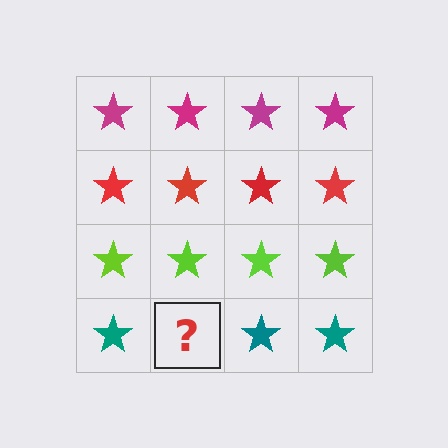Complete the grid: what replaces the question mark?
The question mark should be replaced with a teal star.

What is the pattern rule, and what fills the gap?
The rule is that each row has a consistent color. The gap should be filled with a teal star.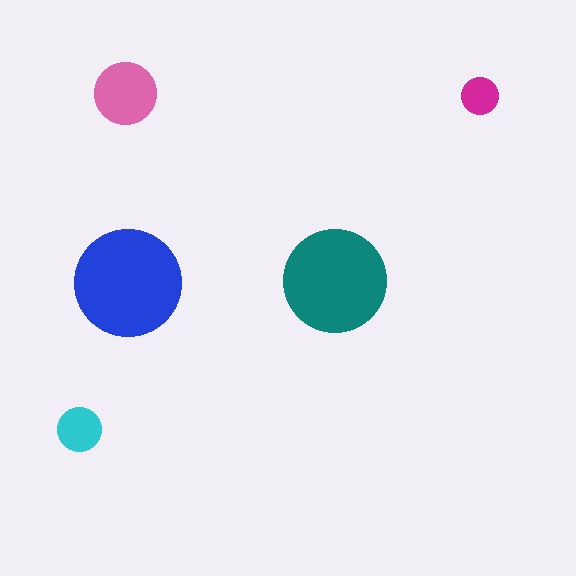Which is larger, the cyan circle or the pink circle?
The pink one.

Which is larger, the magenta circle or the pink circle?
The pink one.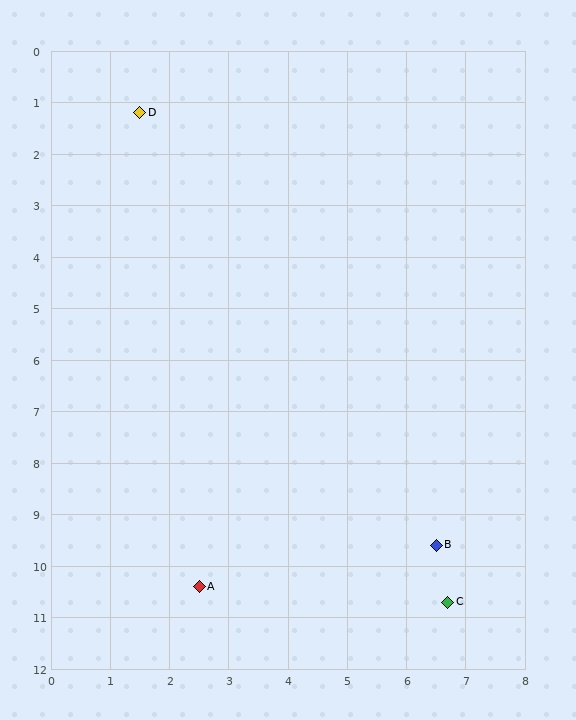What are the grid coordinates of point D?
Point D is at approximately (1.5, 1.2).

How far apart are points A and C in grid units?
Points A and C are about 4.2 grid units apart.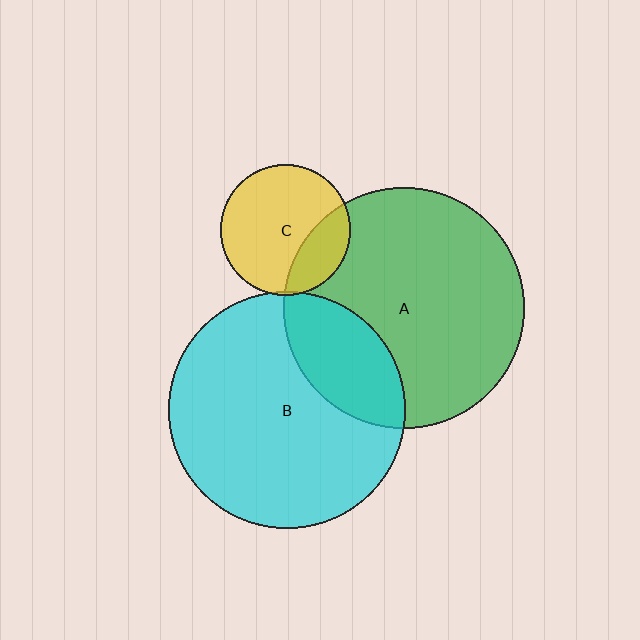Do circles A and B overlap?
Yes.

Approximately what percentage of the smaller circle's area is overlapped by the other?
Approximately 25%.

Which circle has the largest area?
Circle A (green).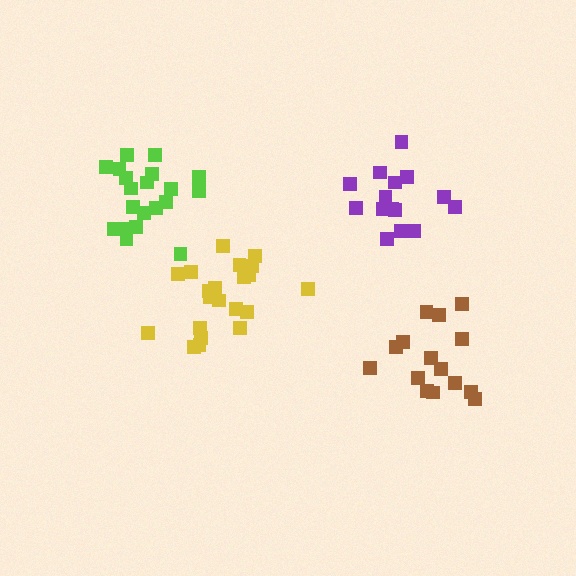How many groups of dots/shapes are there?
There are 4 groups.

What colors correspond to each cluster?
The clusters are colored: lime, brown, yellow, purple.